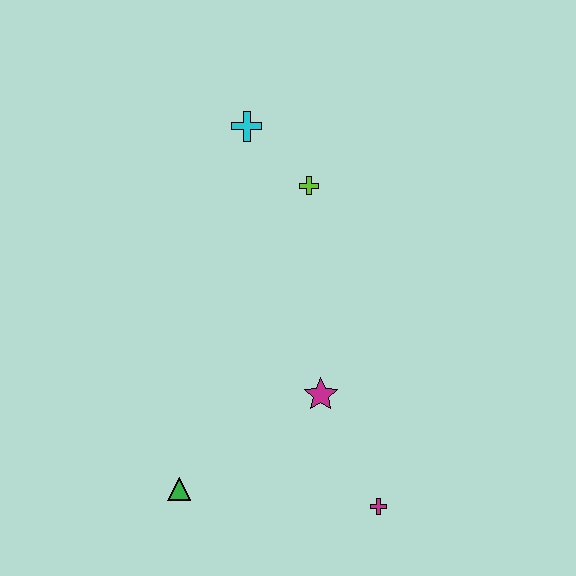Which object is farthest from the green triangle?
The cyan cross is farthest from the green triangle.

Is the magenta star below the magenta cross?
No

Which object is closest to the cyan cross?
The lime cross is closest to the cyan cross.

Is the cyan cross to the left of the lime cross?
Yes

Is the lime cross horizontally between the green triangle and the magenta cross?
Yes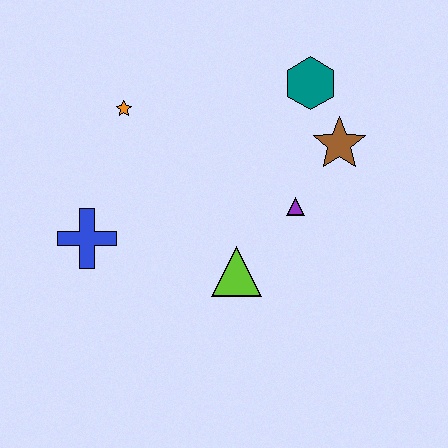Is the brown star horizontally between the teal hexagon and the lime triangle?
No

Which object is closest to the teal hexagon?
The brown star is closest to the teal hexagon.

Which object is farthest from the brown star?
The blue cross is farthest from the brown star.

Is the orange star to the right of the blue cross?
Yes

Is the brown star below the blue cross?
No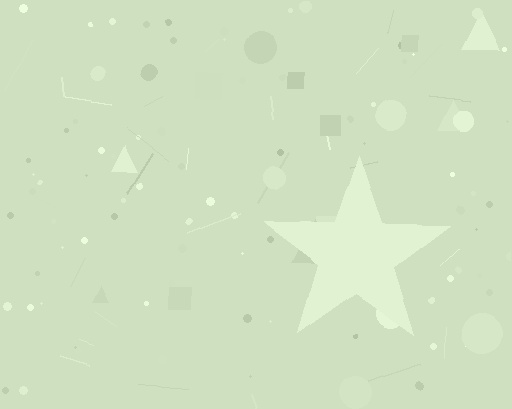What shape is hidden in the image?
A star is hidden in the image.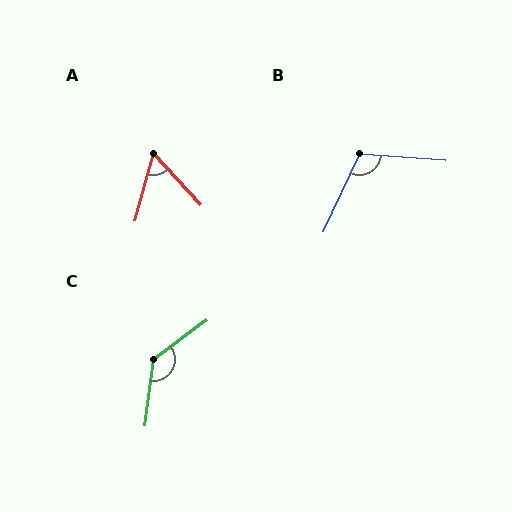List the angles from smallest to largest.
A (58°), B (111°), C (134°).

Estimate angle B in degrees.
Approximately 111 degrees.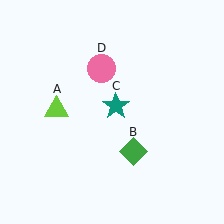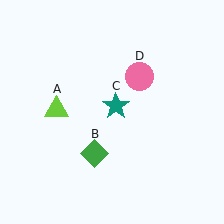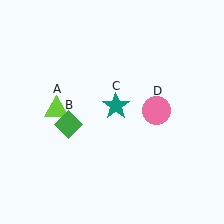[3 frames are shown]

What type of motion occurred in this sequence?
The green diamond (object B), pink circle (object D) rotated clockwise around the center of the scene.